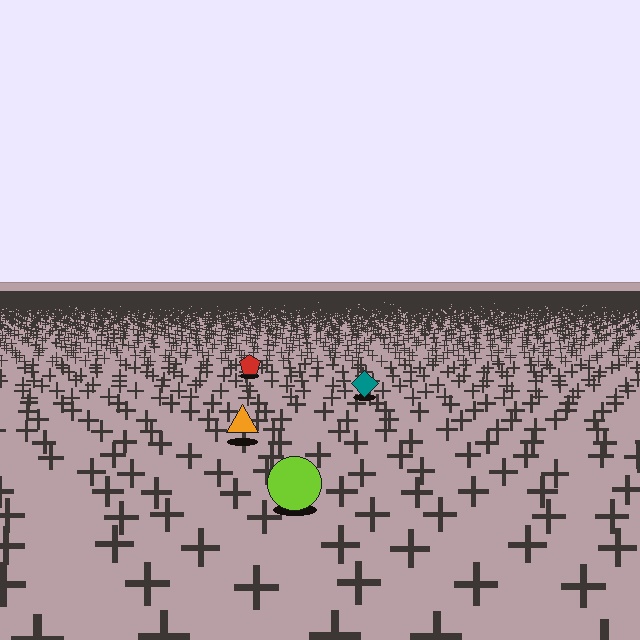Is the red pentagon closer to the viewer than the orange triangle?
No. The orange triangle is closer — you can tell from the texture gradient: the ground texture is coarser near it.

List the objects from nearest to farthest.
From nearest to farthest: the lime circle, the orange triangle, the teal diamond, the red pentagon.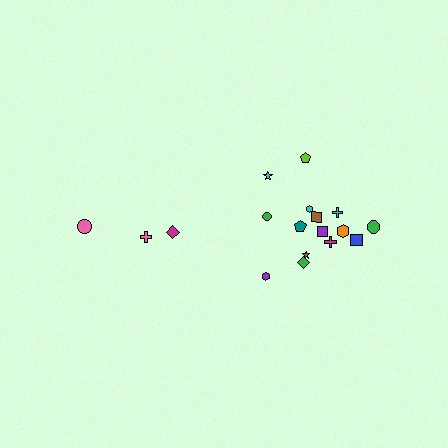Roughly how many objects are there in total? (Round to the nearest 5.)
Roughly 20 objects in total.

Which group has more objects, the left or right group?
The right group.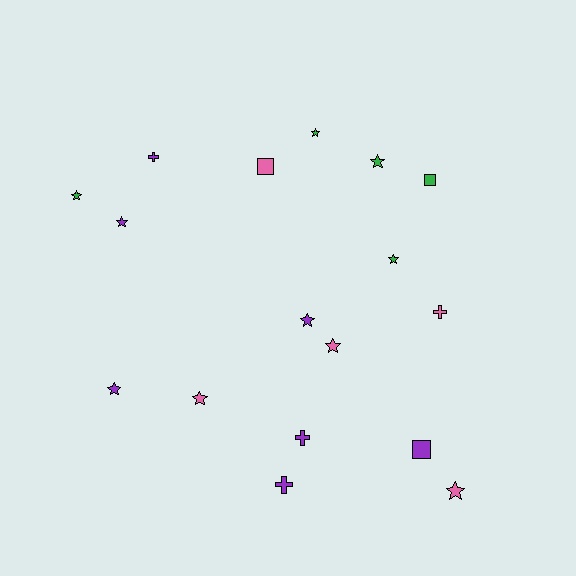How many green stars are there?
There are 4 green stars.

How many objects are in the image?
There are 17 objects.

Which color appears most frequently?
Purple, with 7 objects.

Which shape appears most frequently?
Star, with 10 objects.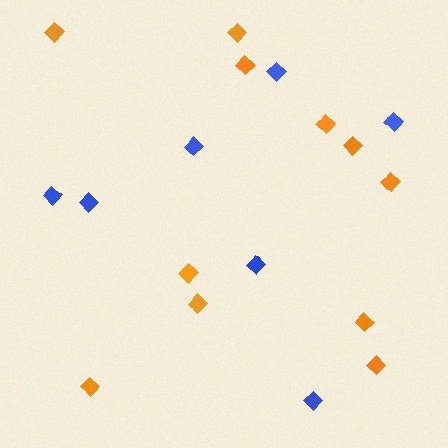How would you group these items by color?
There are 2 groups: one group of orange diamonds (11) and one group of blue diamonds (7).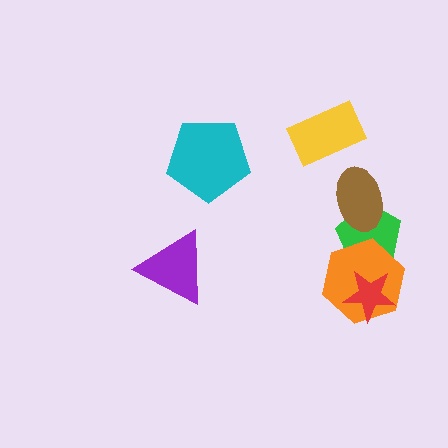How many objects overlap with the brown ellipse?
1 object overlaps with the brown ellipse.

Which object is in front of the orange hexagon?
The red star is in front of the orange hexagon.